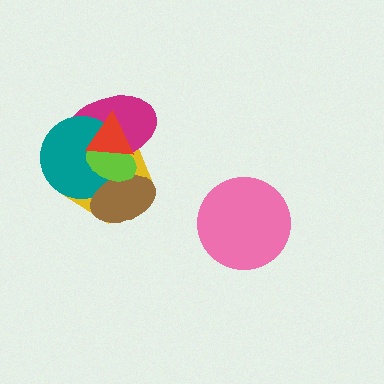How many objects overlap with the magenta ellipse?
5 objects overlap with the magenta ellipse.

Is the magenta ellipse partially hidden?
Yes, it is partially covered by another shape.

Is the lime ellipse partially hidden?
Yes, it is partially covered by another shape.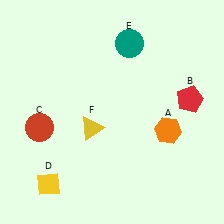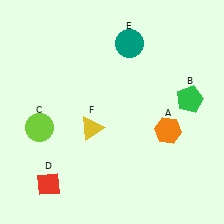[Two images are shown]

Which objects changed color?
B changed from red to green. C changed from red to lime. D changed from yellow to red.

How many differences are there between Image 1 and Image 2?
There are 3 differences between the two images.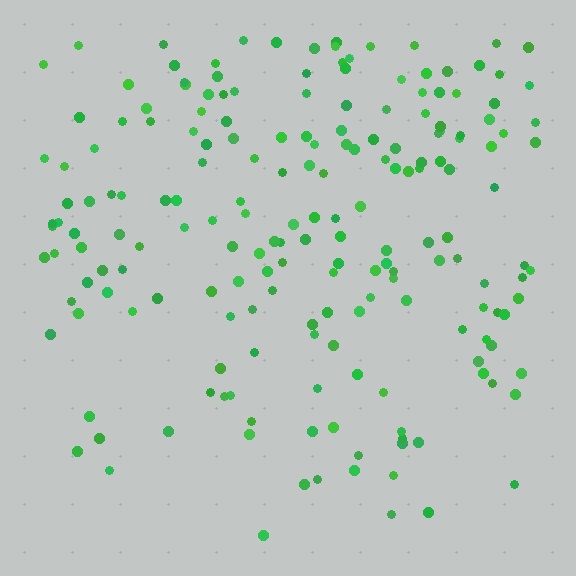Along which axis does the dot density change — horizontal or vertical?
Vertical.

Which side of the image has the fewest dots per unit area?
The bottom.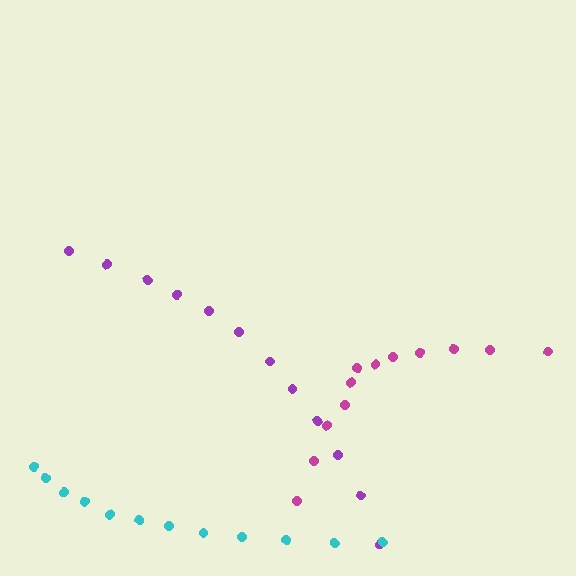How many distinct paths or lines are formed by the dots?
There are 3 distinct paths.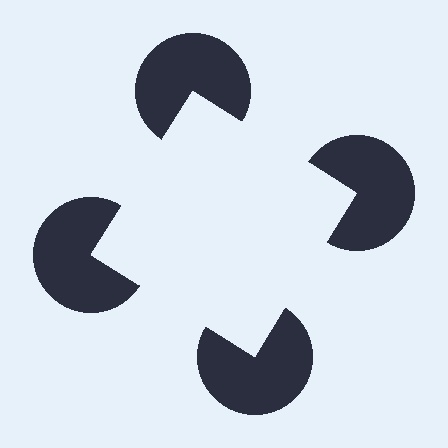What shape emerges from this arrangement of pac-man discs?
An illusory square — its edges are inferred from the aligned wedge cuts in the pac-man discs, not physically drawn.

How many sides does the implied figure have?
4 sides.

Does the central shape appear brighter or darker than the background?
It typically appears slightly brighter than the background, even though no actual brightness change is drawn.